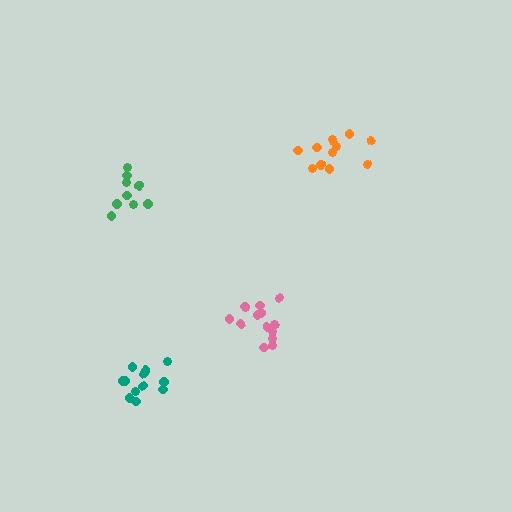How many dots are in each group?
Group 1: 9 dots, Group 2: 14 dots, Group 3: 12 dots, Group 4: 12 dots (47 total).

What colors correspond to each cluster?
The clusters are colored: green, pink, orange, teal.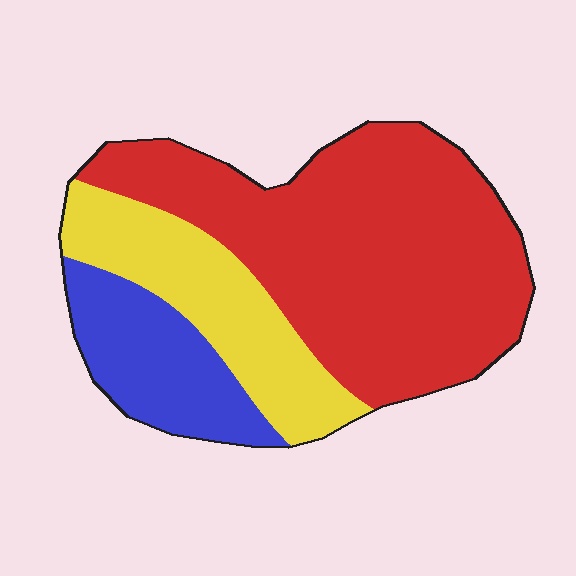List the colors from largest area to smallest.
From largest to smallest: red, yellow, blue.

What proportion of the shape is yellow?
Yellow covers around 25% of the shape.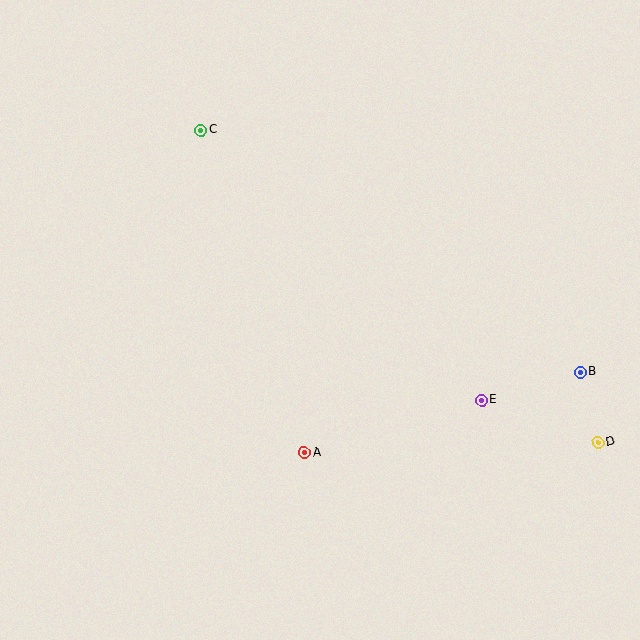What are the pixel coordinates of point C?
Point C is at (201, 130).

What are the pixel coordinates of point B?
Point B is at (580, 372).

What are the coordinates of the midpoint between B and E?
The midpoint between B and E is at (531, 386).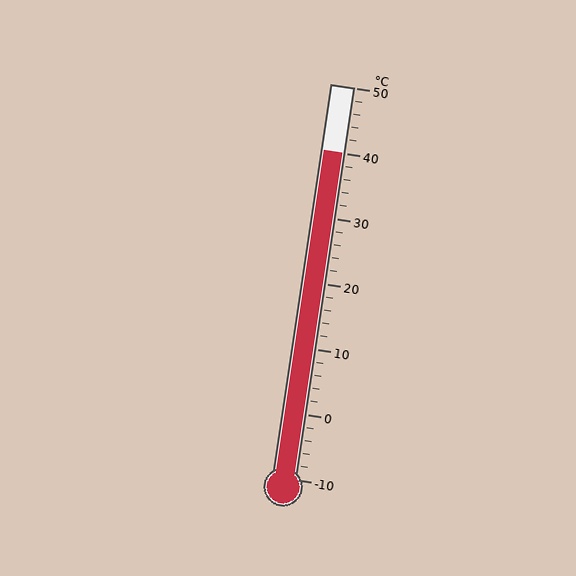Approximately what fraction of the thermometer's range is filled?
The thermometer is filled to approximately 85% of its range.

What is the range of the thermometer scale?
The thermometer scale ranges from -10°C to 50°C.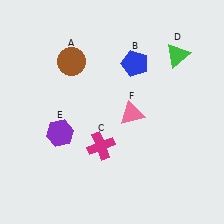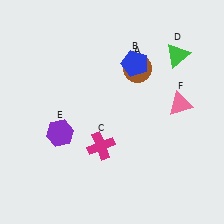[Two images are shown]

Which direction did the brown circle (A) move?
The brown circle (A) moved right.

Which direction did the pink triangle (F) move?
The pink triangle (F) moved right.